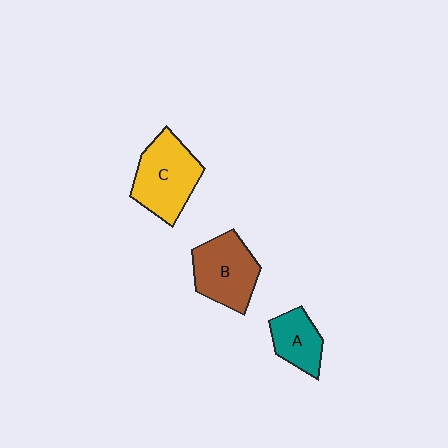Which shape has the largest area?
Shape C (yellow).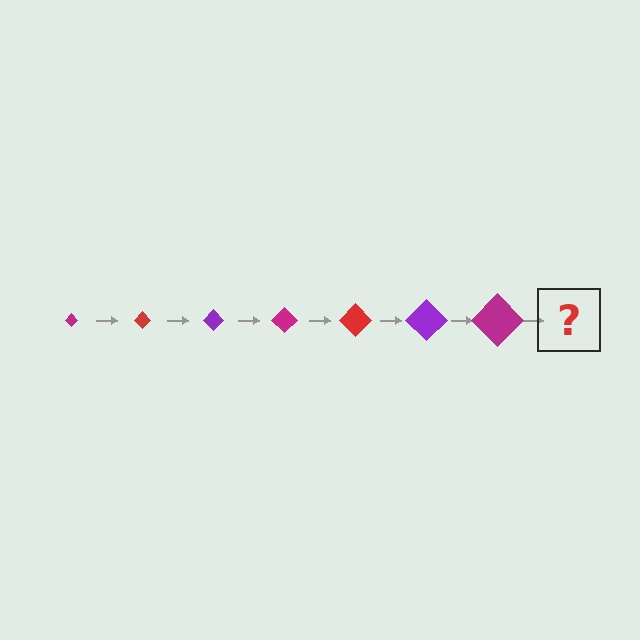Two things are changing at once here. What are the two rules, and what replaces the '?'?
The two rules are that the diamond grows larger each step and the color cycles through magenta, red, and purple. The '?' should be a red diamond, larger than the previous one.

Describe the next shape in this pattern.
It should be a red diamond, larger than the previous one.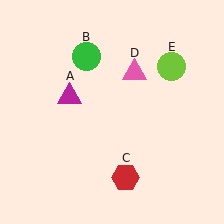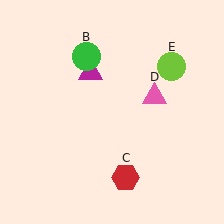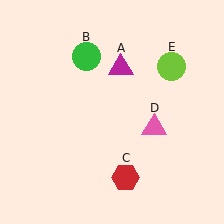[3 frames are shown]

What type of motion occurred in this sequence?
The magenta triangle (object A), pink triangle (object D) rotated clockwise around the center of the scene.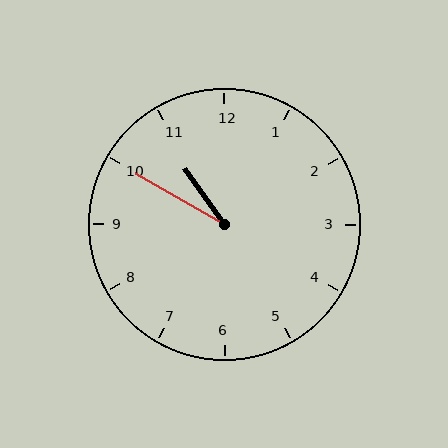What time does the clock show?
10:50.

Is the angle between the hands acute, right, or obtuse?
It is acute.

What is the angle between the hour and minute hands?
Approximately 25 degrees.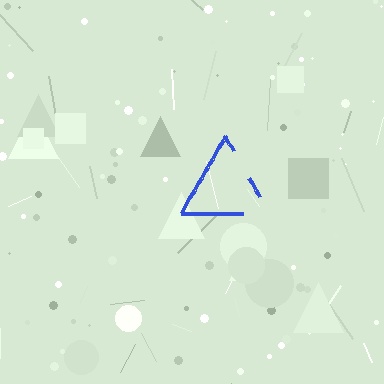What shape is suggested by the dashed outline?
The dashed outline suggests a triangle.